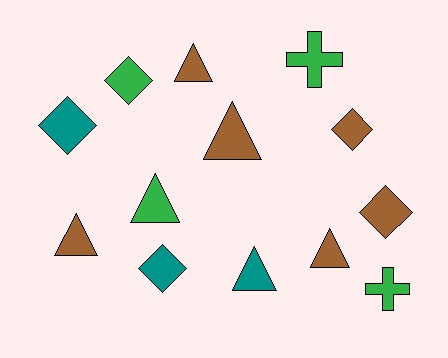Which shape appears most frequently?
Triangle, with 6 objects.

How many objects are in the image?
There are 13 objects.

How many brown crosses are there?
There are no brown crosses.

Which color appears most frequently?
Brown, with 6 objects.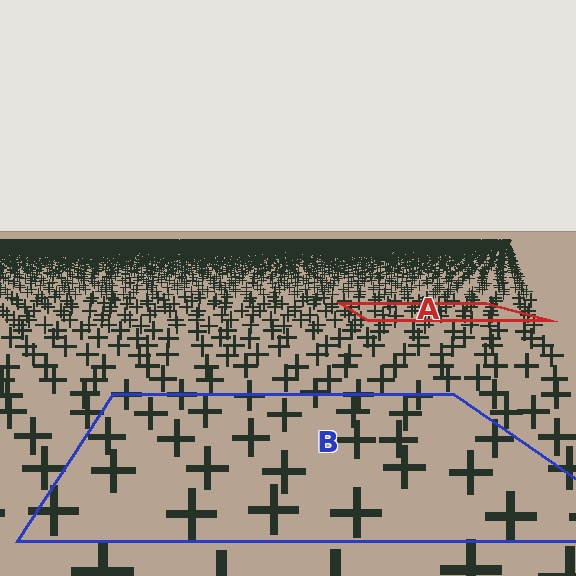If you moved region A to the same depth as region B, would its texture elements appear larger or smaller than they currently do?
They would appear larger. At a closer depth, the same texture elements are projected at a bigger on-screen size.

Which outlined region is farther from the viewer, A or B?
Region A is farther from the viewer — the texture elements inside it appear smaller and more densely packed.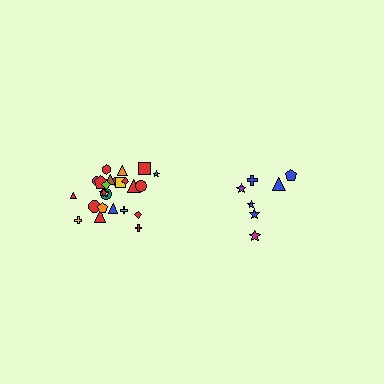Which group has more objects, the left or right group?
The left group.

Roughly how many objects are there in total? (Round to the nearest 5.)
Roughly 30 objects in total.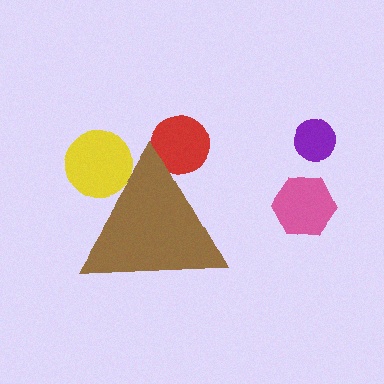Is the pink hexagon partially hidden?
No, the pink hexagon is fully visible.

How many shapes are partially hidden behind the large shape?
2 shapes are partially hidden.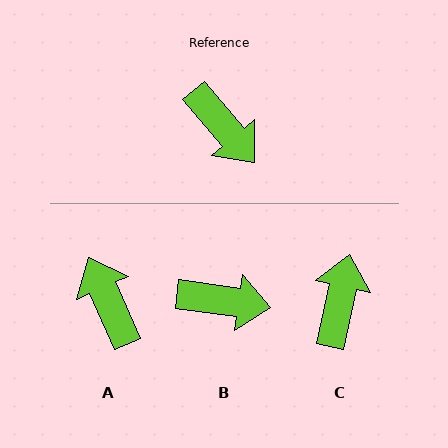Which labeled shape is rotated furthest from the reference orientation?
A, about 164 degrees away.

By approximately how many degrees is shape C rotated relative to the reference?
Approximately 128 degrees counter-clockwise.